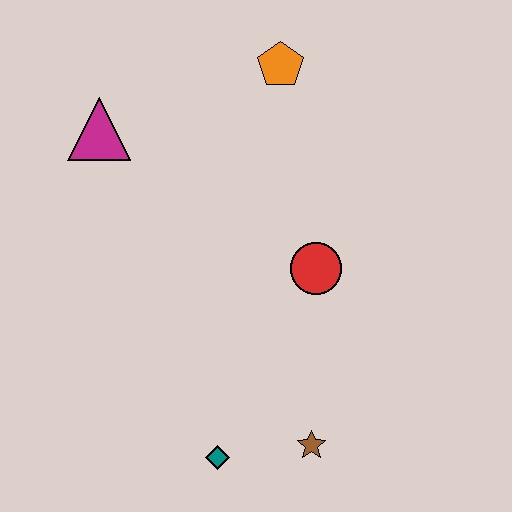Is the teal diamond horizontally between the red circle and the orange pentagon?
No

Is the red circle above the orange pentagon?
No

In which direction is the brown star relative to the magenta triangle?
The brown star is below the magenta triangle.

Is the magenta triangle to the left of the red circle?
Yes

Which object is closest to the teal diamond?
The brown star is closest to the teal diamond.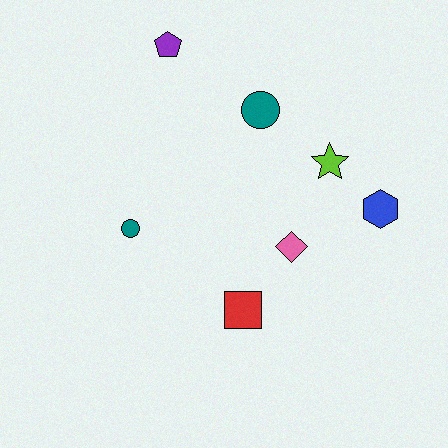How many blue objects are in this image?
There is 1 blue object.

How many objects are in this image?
There are 7 objects.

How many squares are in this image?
There is 1 square.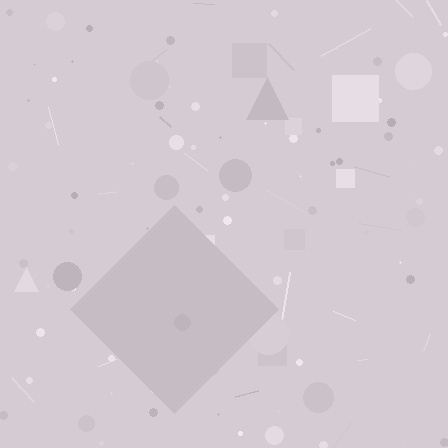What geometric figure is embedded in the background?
A diamond is embedded in the background.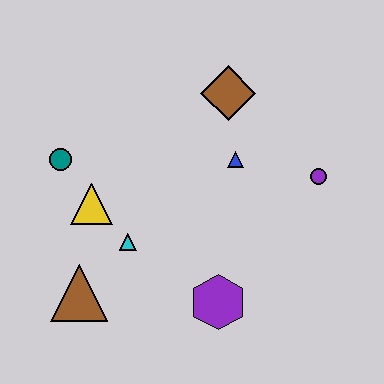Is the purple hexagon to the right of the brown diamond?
No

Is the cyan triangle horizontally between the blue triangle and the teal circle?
Yes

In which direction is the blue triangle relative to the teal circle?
The blue triangle is to the right of the teal circle.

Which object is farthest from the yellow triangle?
The purple circle is farthest from the yellow triangle.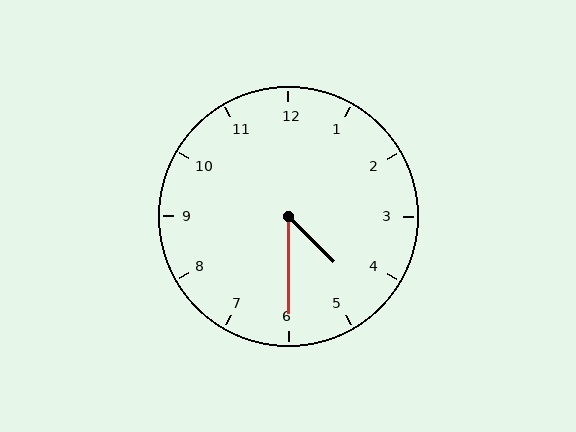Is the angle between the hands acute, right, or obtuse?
It is acute.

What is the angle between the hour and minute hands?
Approximately 45 degrees.